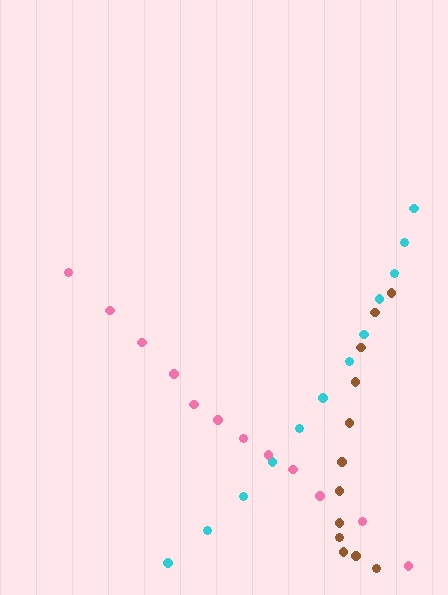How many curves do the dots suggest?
There are 3 distinct paths.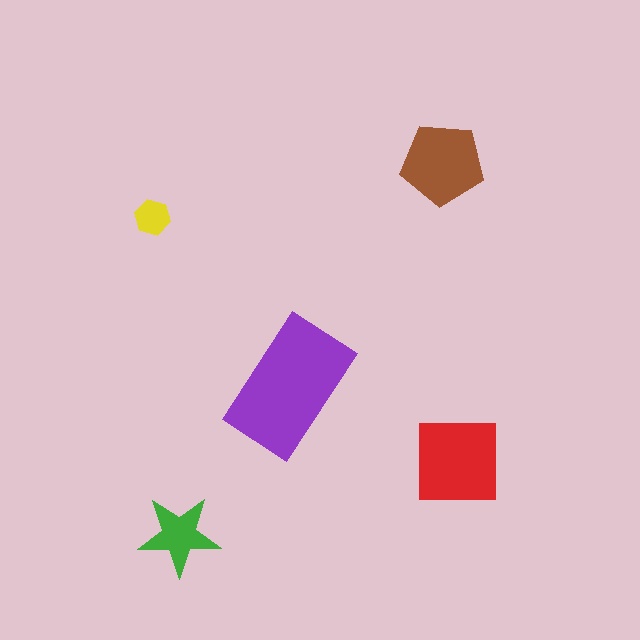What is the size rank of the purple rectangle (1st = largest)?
1st.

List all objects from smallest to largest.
The yellow hexagon, the green star, the brown pentagon, the red square, the purple rectangle.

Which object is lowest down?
The green star is bottommost.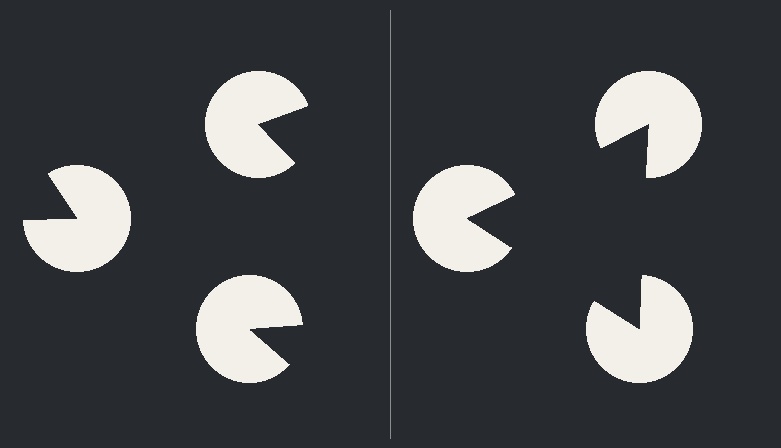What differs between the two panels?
The pac-man discs are positioned identically on both sides; only the wedge orientations differ. On the right they align to a triangle; on the left they are misaligned.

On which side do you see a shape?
An illusory triangle appears on the right side. On the left side the wedge cuts are rotated, so no coherent shape forms.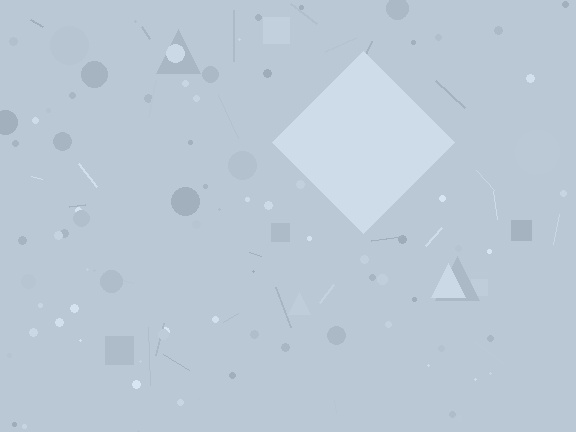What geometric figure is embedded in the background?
A diamond is embedded in the background.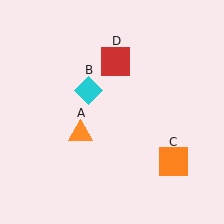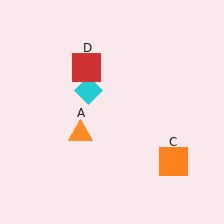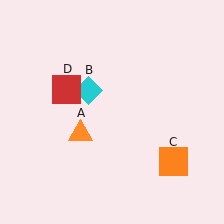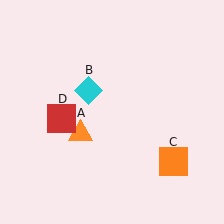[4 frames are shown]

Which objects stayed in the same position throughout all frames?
Orange triangle (object A) and cyan diamond (object B) and orange square (object C) remained stationary.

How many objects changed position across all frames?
1 object changed position: red square (object D).